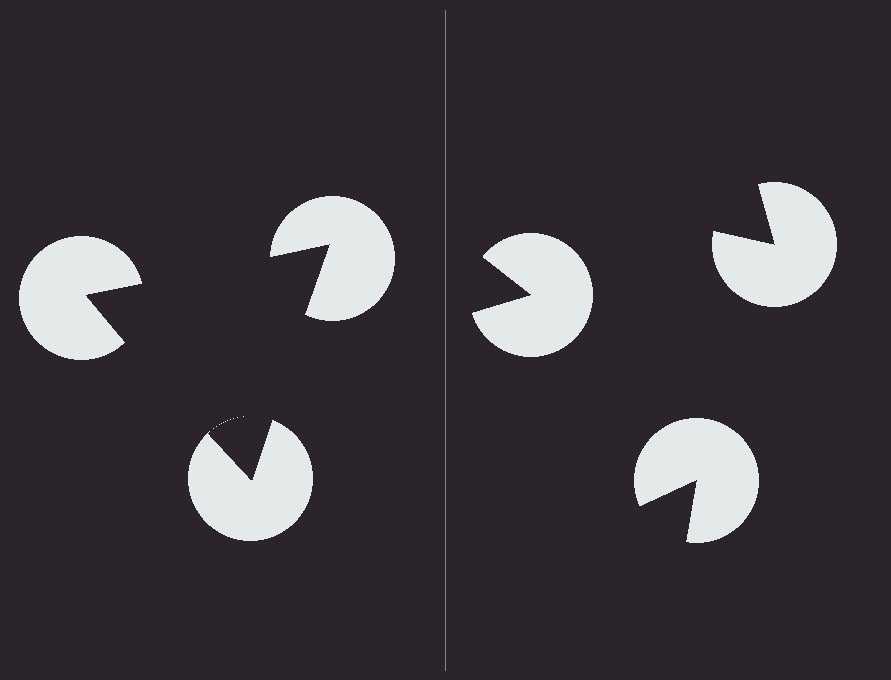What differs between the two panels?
The pac-man discs are positioned identically on both sides; only the wedge orientations differ. On the left they align to a triangle; on the right they are misaligned.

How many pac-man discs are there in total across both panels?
6 — 3 on each side.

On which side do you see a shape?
An illusory triangle appears on the left side. On the right side the wedge cuts are rotated, so no coherent shape forms.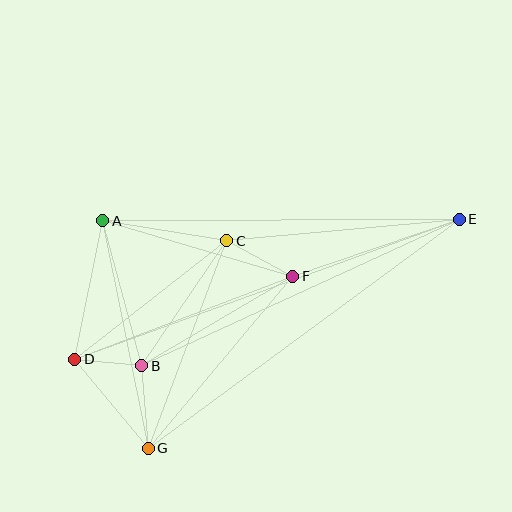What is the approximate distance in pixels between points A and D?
The distance between A and D is approximately 142 pixels.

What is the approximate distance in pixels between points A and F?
The distance between A and F is approximately 198 pixels.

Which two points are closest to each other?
Points B and D are closest to each other.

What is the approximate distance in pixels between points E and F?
The distance between E and F is approximately 176 pixels.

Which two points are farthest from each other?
Points D and E are farthest from each other.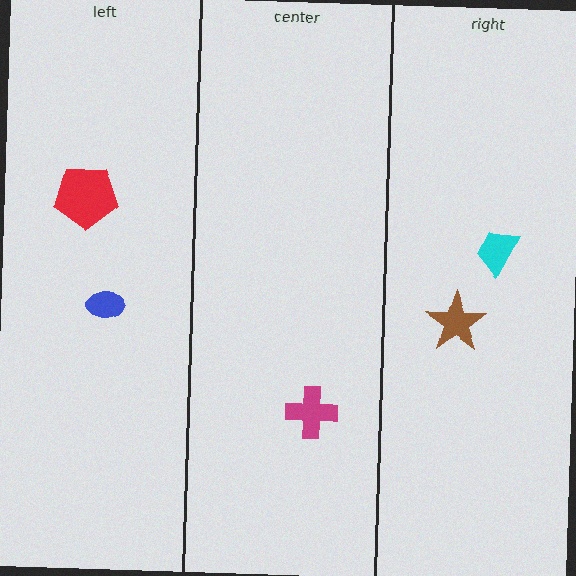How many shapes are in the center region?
1.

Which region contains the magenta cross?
The center region.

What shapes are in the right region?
The brown star, the cyan trapezoid.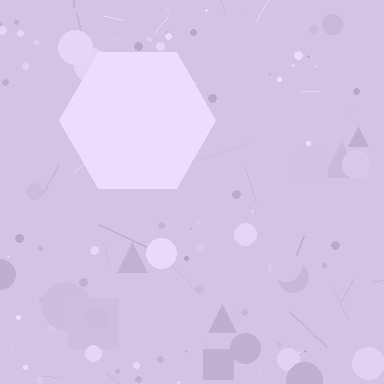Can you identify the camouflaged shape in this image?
The camouflaged shape is a hexagon.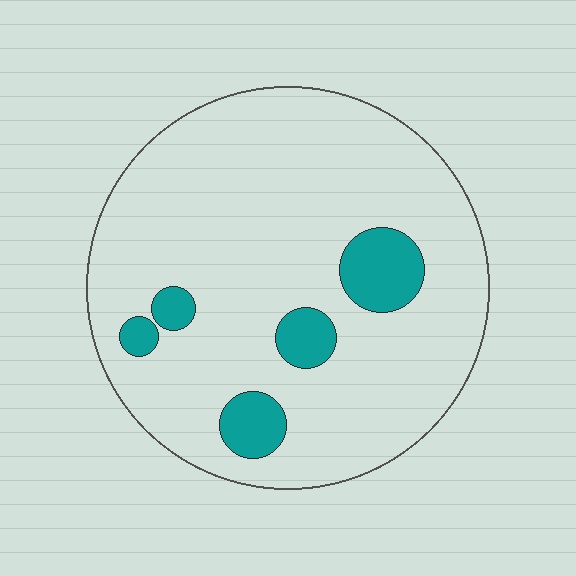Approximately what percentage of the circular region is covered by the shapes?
Approximately 10%.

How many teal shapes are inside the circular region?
5.